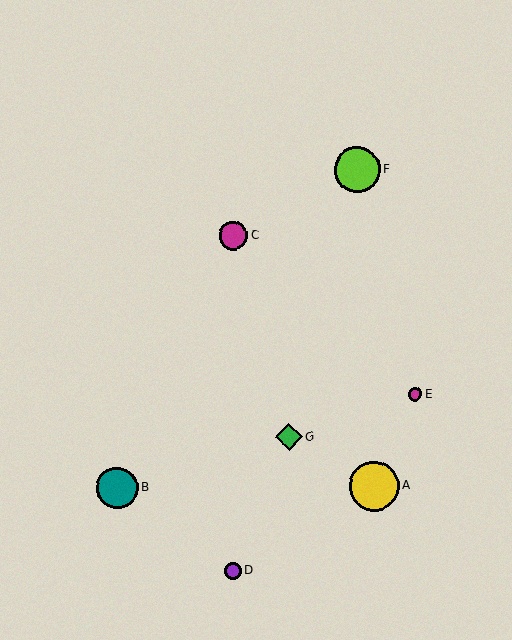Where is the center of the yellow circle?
The center of the yellow circle is at (374, 486).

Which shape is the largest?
The yellow circle (labeled A) is the largest.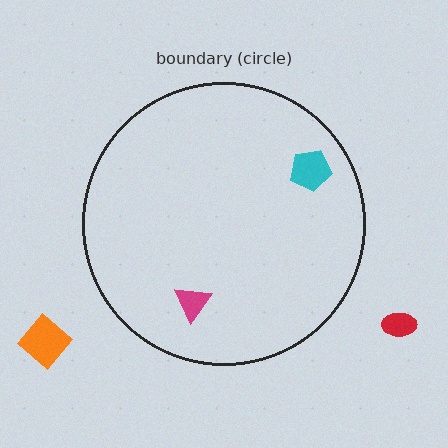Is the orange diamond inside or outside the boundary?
Outside.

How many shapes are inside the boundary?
2 inside, 2 outside.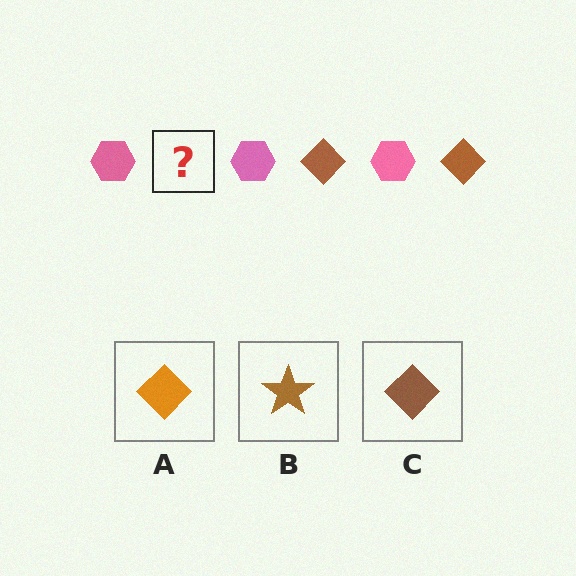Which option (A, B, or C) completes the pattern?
C.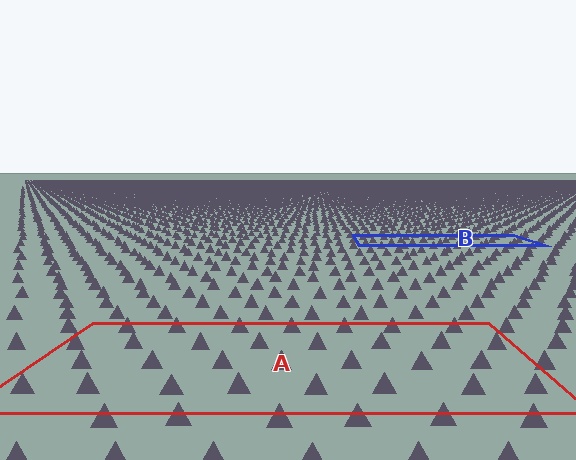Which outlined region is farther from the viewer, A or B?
Region B is farther from the viewer — the texture elements inside it appear smaller and more densely packed.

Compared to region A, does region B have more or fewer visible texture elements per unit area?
Region B has more texture elements per unit area — they are packed more densely because it is farther away.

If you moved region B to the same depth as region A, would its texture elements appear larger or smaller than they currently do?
They would appear larger. At a closer depth, the same texture elements are projected at a bigger on-screen size.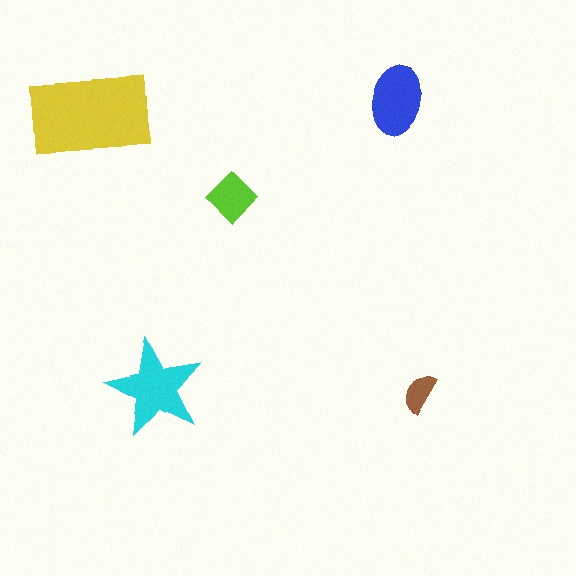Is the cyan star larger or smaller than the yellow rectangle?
Smaller.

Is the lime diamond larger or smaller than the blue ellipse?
Smaller.